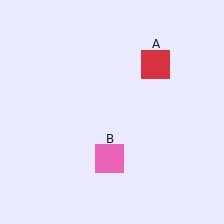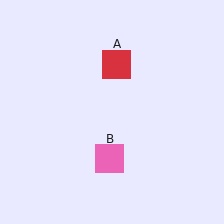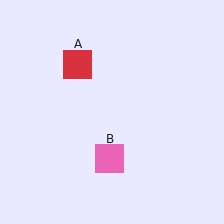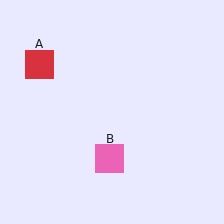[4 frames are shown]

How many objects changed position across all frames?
1 object changed position: red square (object A).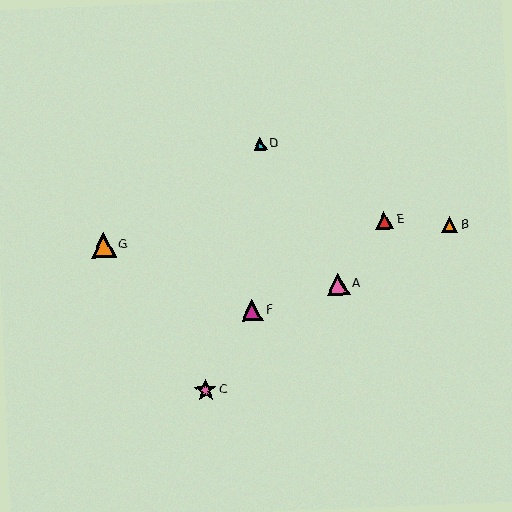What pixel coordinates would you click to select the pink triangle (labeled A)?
Click at (338, 284) to select the pink triangle A.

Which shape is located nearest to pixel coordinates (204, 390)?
The pink star (labeled C) at (206, 390) is nearest to that location.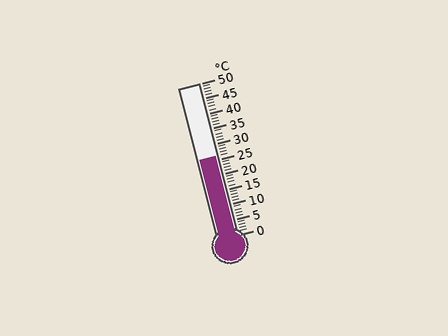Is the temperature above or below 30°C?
The temperature is below 30°C.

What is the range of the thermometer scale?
The thermometer scale ranges from 0°C to 50°C.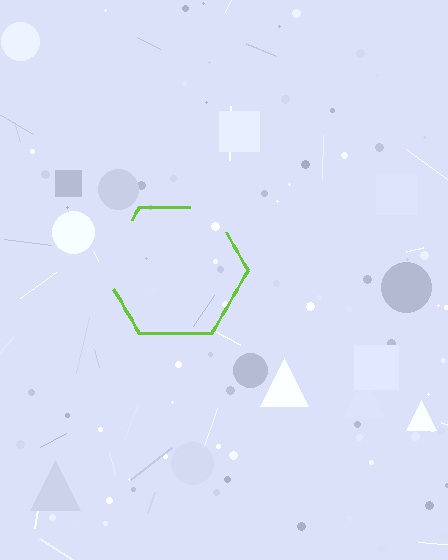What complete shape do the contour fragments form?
The contour fragments form a hexagon.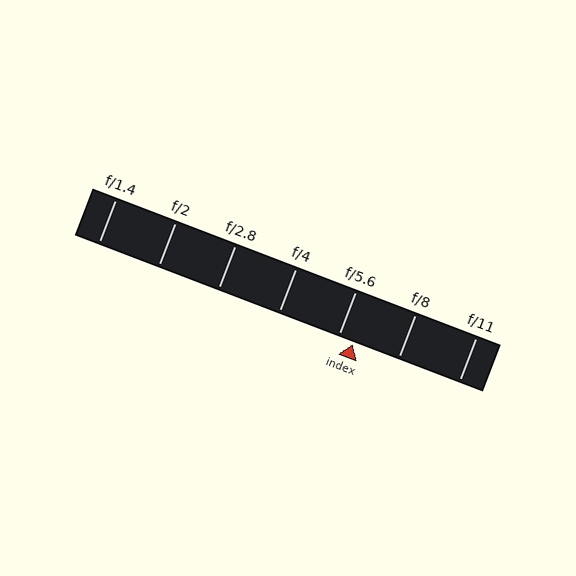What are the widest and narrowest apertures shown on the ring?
The widest aperture shown is f/1.4 and the narrowest is f/11.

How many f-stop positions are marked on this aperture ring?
There are 7 f-stop positions marked.